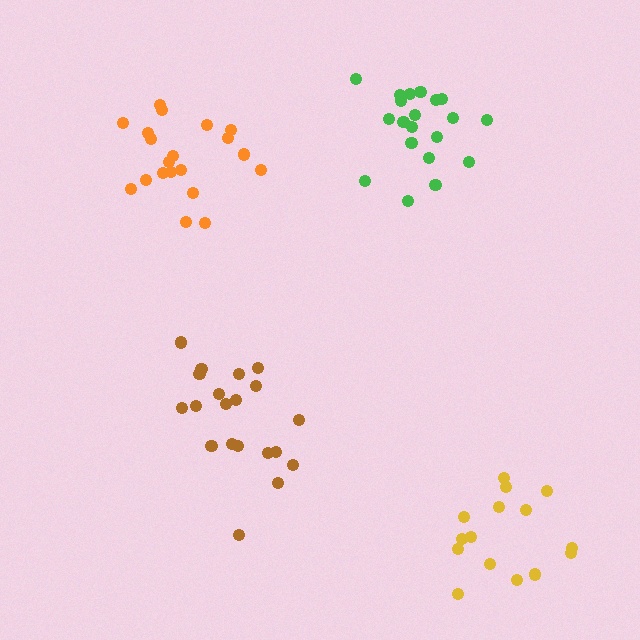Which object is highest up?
The green cluster is topmost.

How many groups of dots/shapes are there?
There are 4 groups.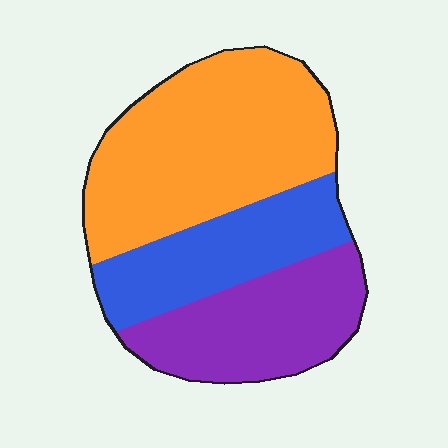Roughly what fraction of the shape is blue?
Blue covers roughly 25% of the shape.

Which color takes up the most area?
Orange, at roughly 45%.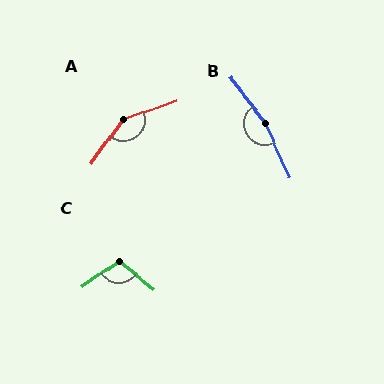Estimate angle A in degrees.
Approximately 145 degrees.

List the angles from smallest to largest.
C (107°), A (145°), B (167°).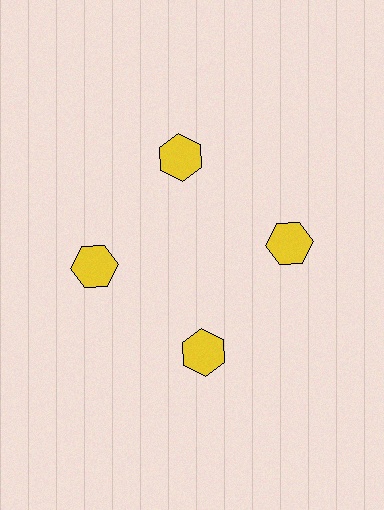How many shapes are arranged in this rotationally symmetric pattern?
There are 4 shapes, arranged in 4 groups of 1.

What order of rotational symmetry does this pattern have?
This pattern has 4-fold rotational symmetry.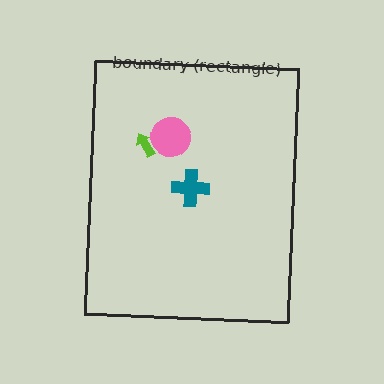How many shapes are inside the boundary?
3 inside, 0 outside.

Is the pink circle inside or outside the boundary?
Inside.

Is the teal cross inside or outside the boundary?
Inside.